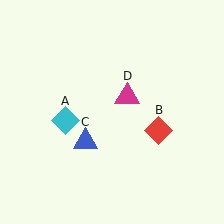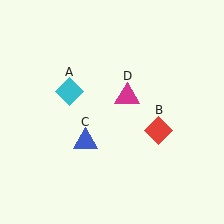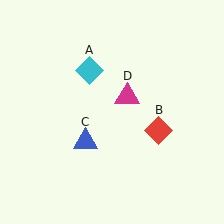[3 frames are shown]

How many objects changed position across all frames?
1 object changed position: cyan diamond (object A).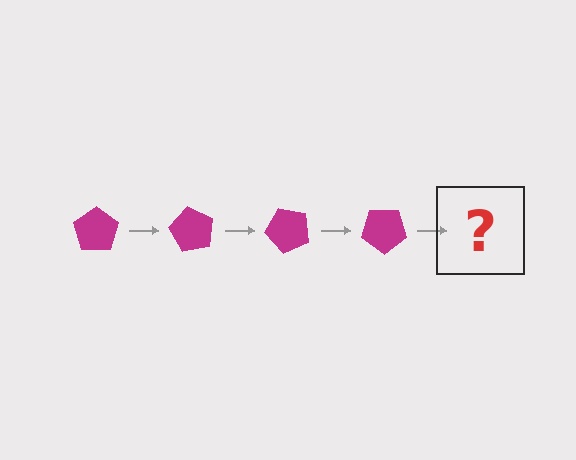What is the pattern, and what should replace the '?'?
The pattern is that the pentagon rotates 60 degrees each step. The '?' should be a magenta pentagon rotated 240 degrees.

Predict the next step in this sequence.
The next step is a magenta pentagon rotated 240 degrees.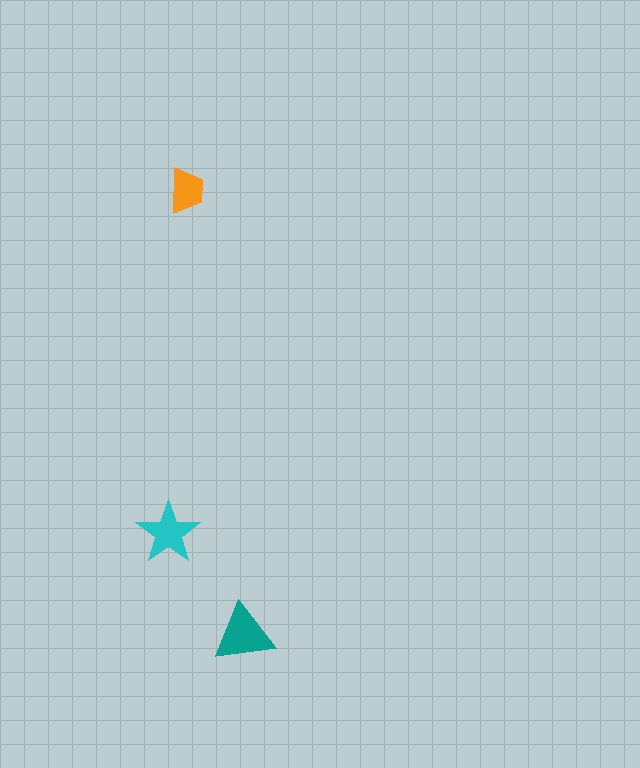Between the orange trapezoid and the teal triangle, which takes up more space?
The teal triangle.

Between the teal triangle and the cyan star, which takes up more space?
The teal triangle.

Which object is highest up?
The orange trapezoid is topmost.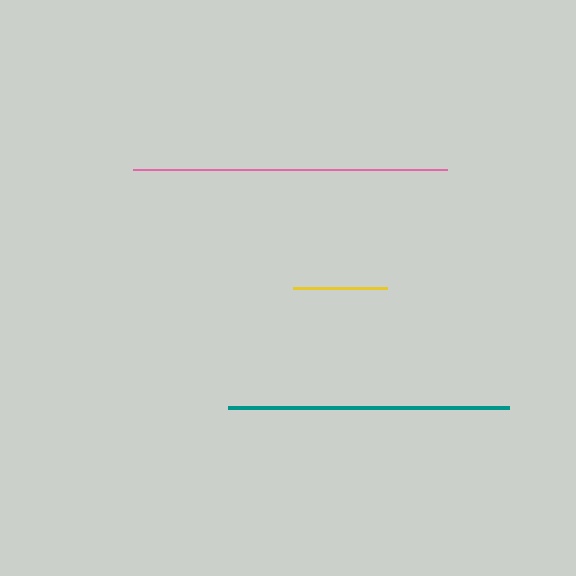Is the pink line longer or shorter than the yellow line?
The pink line is longer than the yellow line.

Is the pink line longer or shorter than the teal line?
The pink line is longer than the teal line.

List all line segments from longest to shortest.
From longest to shortest: pink, teal, yellow.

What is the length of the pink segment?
The pink segment is approximately 314 pixels long.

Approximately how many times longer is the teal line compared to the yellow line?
The teal line is approximately 3.0 times the length of the yellow line.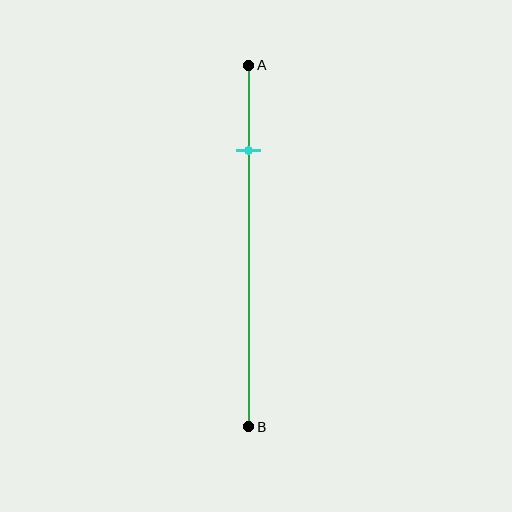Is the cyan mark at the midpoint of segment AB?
No, the mark is at about 25% from A, not at the 50% midpoint.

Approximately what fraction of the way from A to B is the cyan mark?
The cyan mark is approximately 25% of the way from A to B.